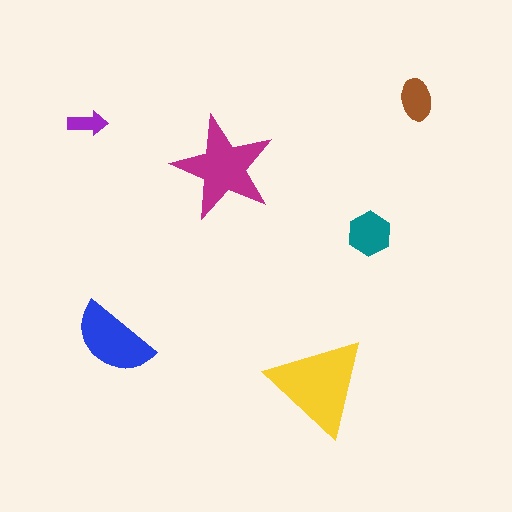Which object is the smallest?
The purple arrow.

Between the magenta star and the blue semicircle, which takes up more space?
The magenta star.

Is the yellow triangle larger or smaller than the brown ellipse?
Larger.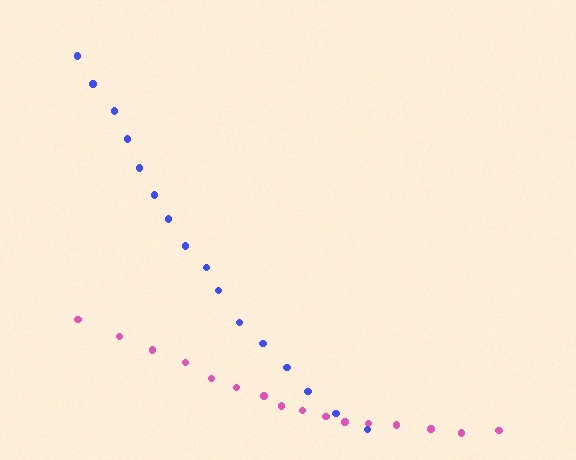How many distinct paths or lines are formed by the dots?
There are 2 distinct paths.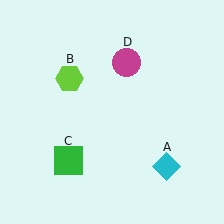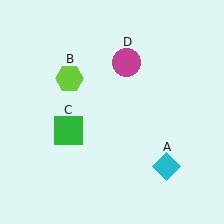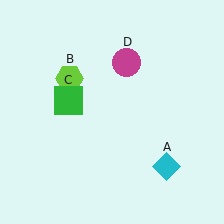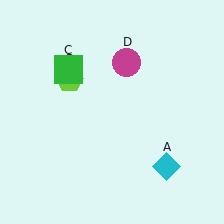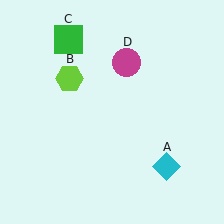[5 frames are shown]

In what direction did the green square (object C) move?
The green square (object C) moved up.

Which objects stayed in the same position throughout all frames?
Cyan diamond (object A) and lime hexagon (object B) and magenta circle (object D) remained stationary.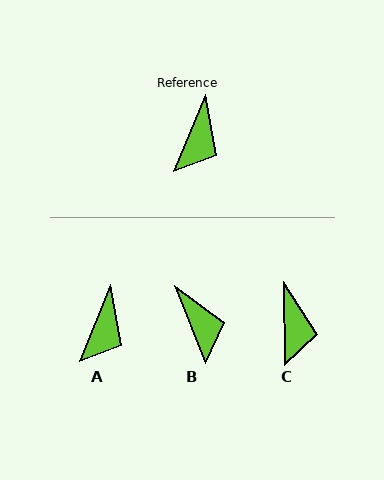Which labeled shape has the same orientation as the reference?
A.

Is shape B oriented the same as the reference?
No, it is off by about 44 degrees.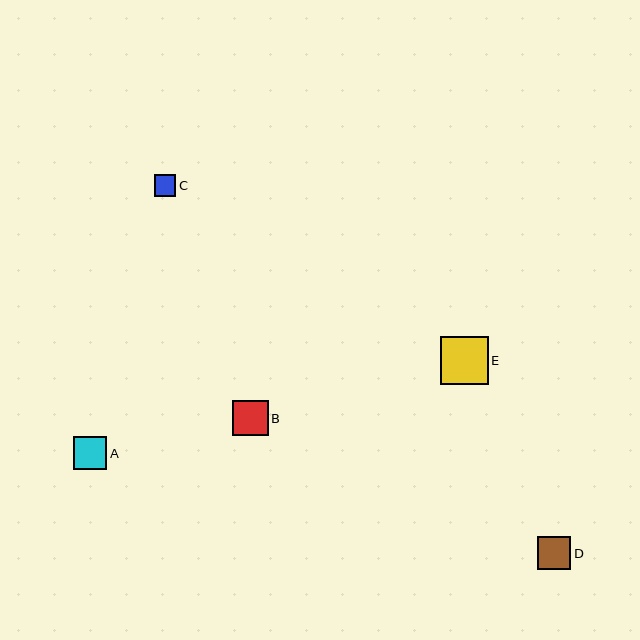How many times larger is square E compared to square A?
Square E is approximately 1.4 times the size of square A.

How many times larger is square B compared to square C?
Square B is approximately 1.6 times the size of square C.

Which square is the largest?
Square E is the largest with a size of approximately 48 pixels.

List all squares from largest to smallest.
From largest to smallest: E, B, D, A, C.